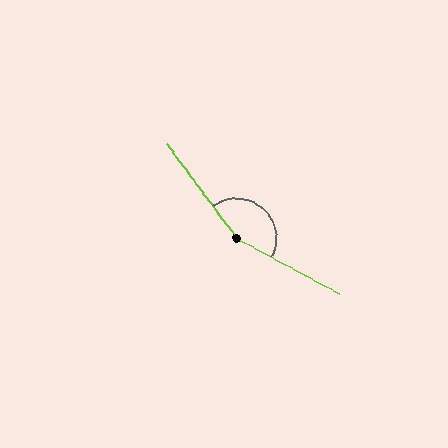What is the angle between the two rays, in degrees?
Approximately 155 degrees.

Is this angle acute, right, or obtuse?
It is obtuse.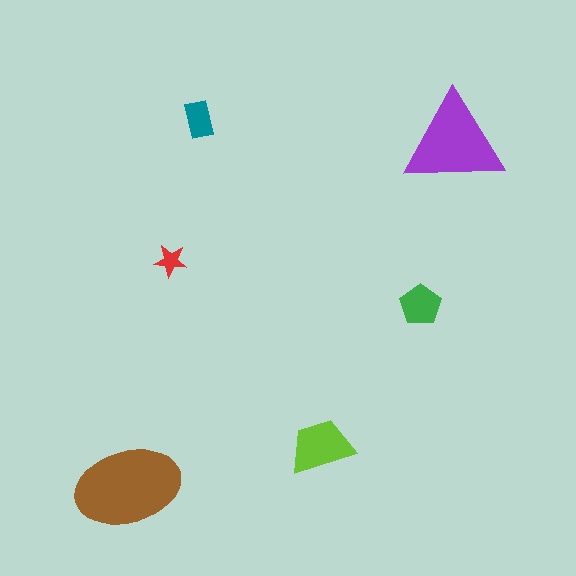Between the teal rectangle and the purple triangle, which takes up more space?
The purple triangle.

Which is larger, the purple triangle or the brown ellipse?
The brown ellipse.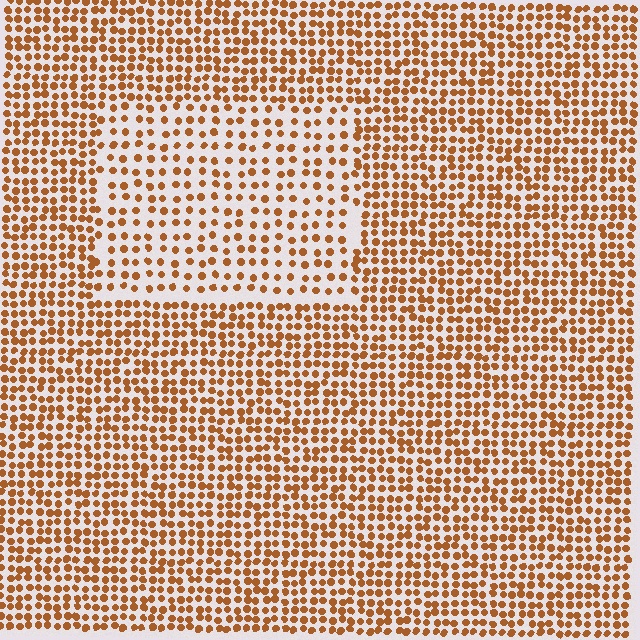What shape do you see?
I see a rectangle.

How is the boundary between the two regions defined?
The boundary is defined by a change in element density (approximately 1.9x ratio). All elements are the same color, size, and shape.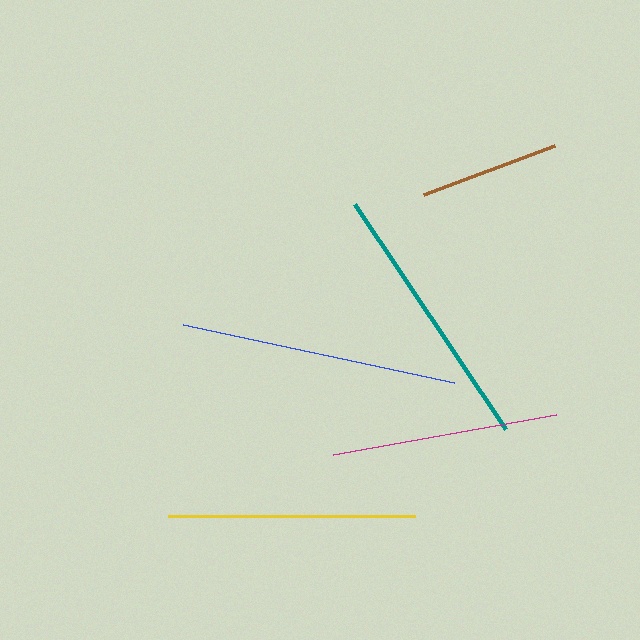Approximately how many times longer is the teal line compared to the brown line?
The teal line is approximately 1.9 times the length of the brown line.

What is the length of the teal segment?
The teal segment is approximately 271 pixels long.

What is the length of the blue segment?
The blue segment is approximately 278 pixels long.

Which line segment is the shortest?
The brown line is the shortest at approximately 140 pixels.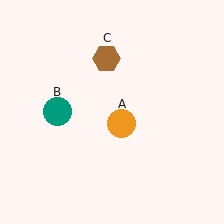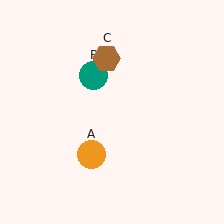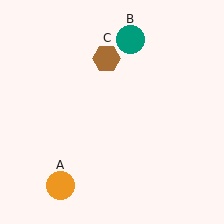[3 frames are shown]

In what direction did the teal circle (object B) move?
The teal circle (object B) moved up and to the right.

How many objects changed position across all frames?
2 objects changed position: orange circle (object A), teal circle (object B).